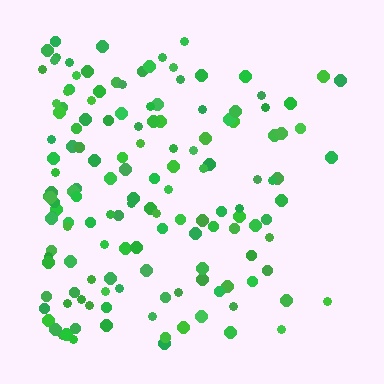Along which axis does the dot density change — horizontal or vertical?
Horizontal.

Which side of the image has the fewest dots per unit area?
The right.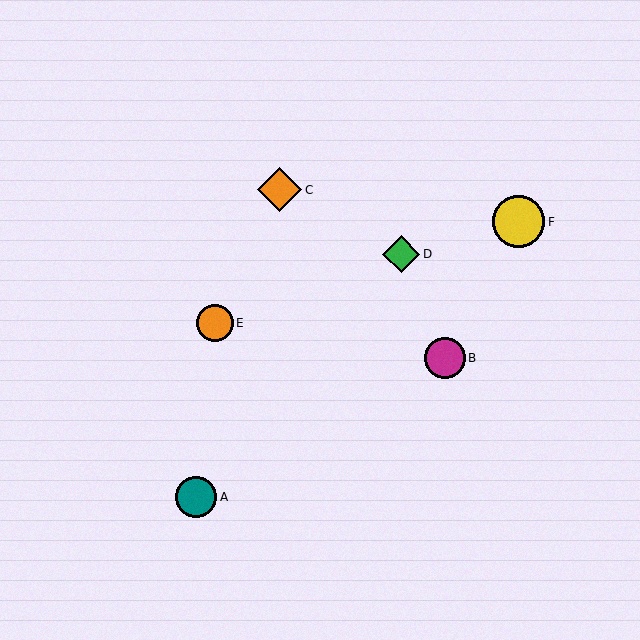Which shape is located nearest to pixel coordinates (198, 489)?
The teal circle (labeled A) at (196, 497) is nearest to that location.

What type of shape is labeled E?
Shape E is an orange circle.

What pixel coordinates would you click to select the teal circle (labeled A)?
Click at (196, 497) to select the teal circle A.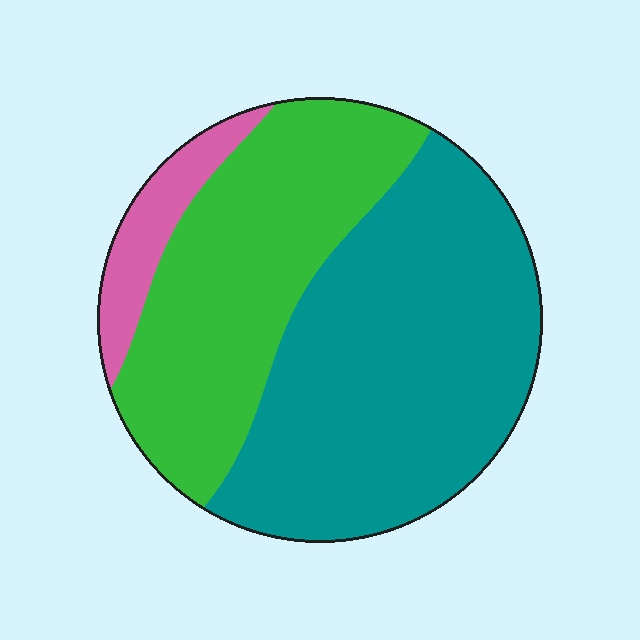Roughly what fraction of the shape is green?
Green takes up about three eighths (3/8) of the shape.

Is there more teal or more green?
Teal.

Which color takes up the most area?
Teal, at roughly 55%.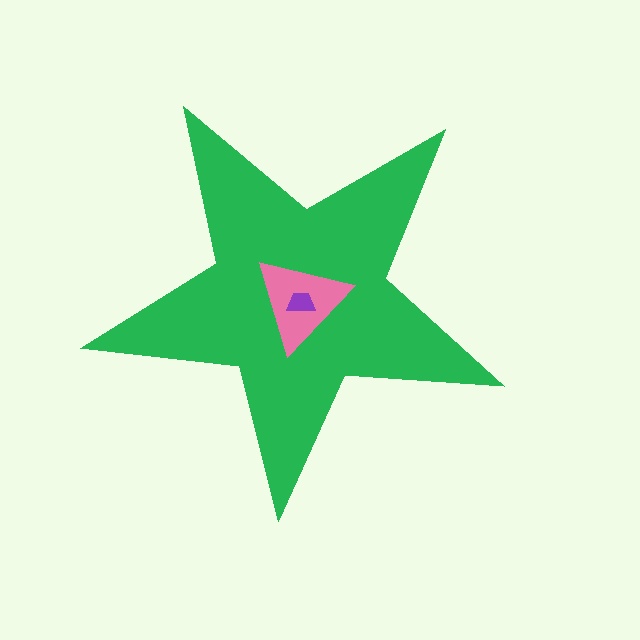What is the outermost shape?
The green star.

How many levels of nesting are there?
3.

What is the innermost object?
The purple trapezoid.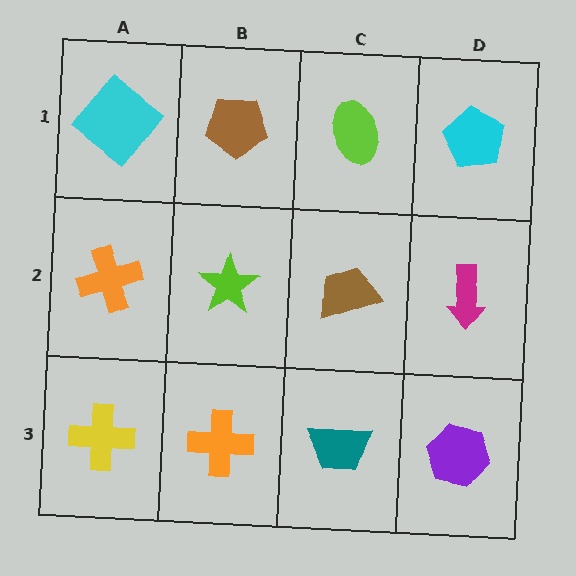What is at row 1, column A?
A cyan diamond.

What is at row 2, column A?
An orange cross.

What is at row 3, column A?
A yellow cross.